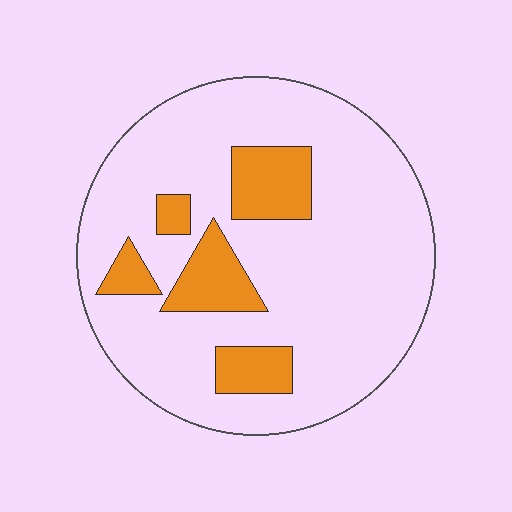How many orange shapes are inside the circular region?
5.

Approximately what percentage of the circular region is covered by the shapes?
Approximately 20%.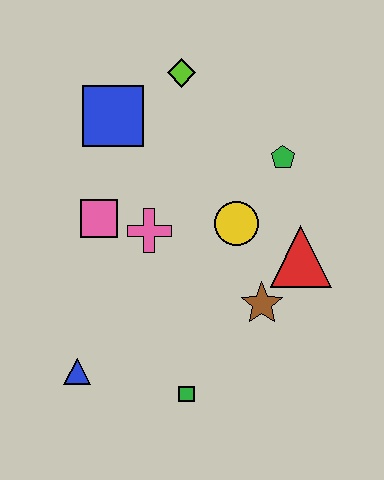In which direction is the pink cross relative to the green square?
The pink cross is above the green square.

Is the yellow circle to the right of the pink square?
Yes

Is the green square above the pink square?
No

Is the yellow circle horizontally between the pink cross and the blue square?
No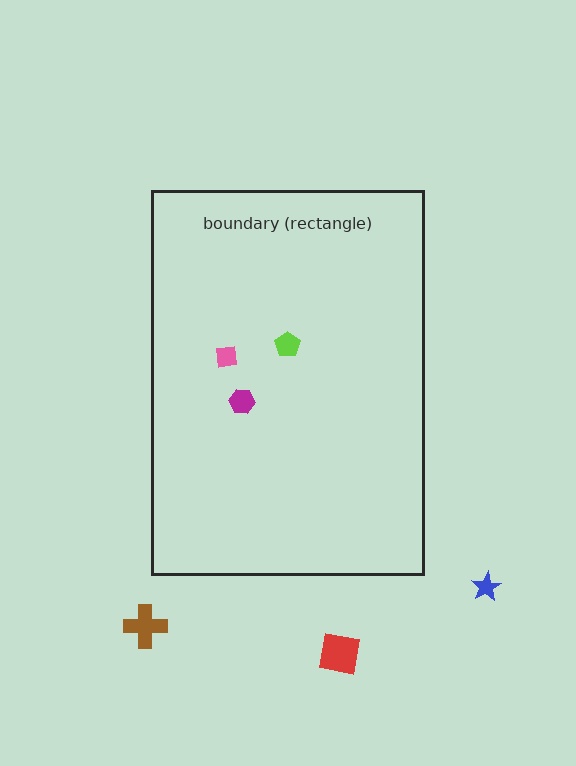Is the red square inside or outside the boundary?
Outside.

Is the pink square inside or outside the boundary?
Inside.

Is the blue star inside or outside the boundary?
Outside.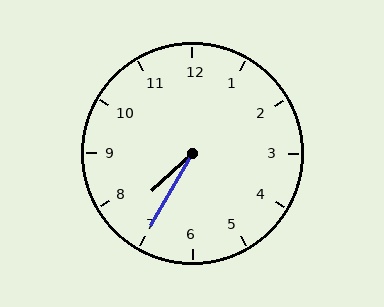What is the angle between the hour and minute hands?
Approximately 18 degrees.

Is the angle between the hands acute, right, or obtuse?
It is acute.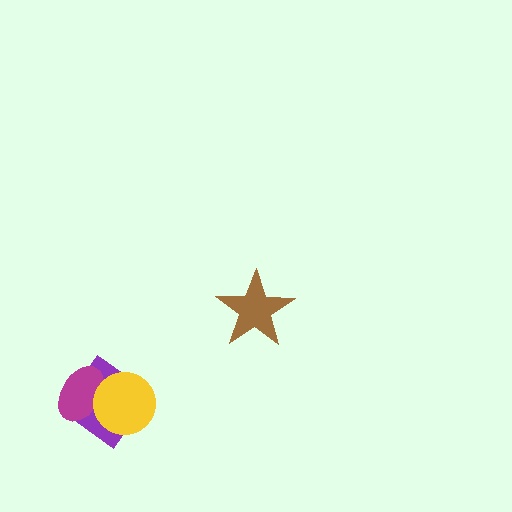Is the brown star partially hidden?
No, no other shape covers it.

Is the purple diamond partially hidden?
Yes, it is partially covered by another shape.